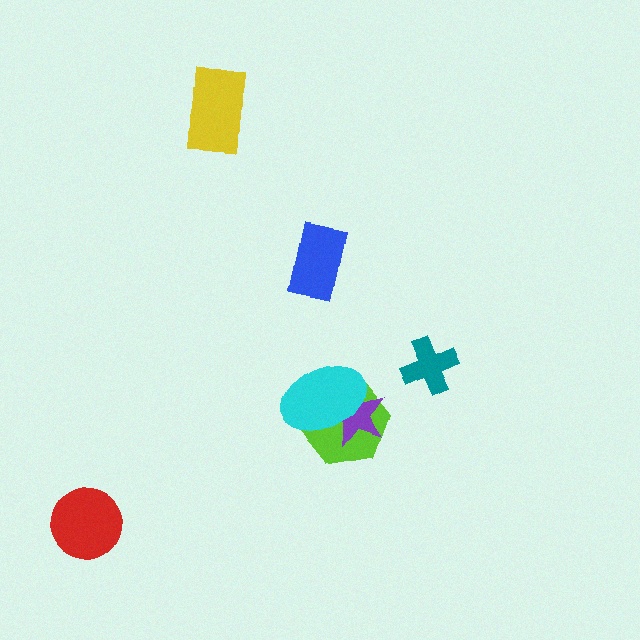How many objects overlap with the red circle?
0 objects overlap with the red circle.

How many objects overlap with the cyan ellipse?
2 objects overlap with the cyan ellipse.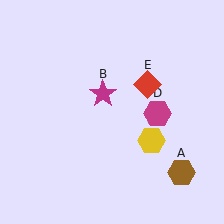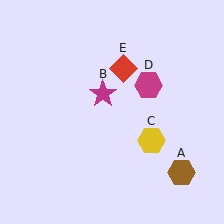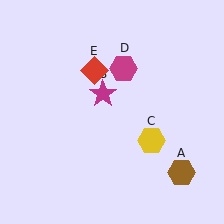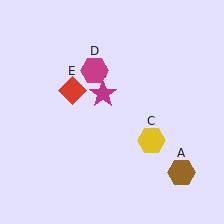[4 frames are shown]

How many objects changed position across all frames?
2 objects changed position: magenta hexagon (object D), red diamond (object E).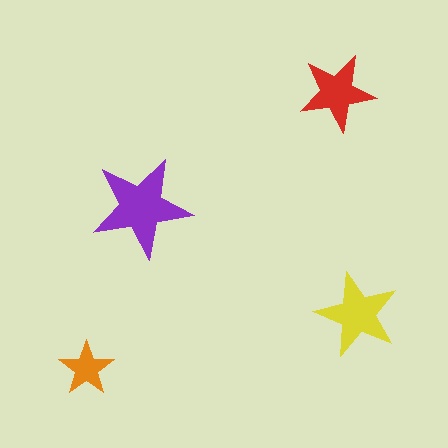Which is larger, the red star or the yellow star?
The yellow one.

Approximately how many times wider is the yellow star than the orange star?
About 1.5 times wider.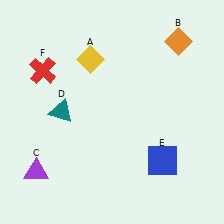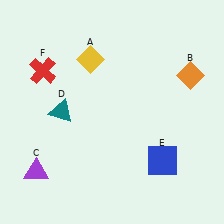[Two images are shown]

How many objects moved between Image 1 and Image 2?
1 object moved between the two images.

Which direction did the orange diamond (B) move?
The orange diamond (B) moved down.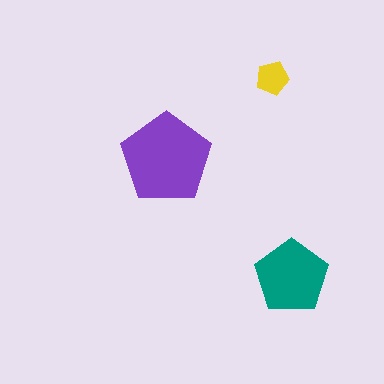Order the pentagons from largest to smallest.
the purple one, the teal one, the yellow one.